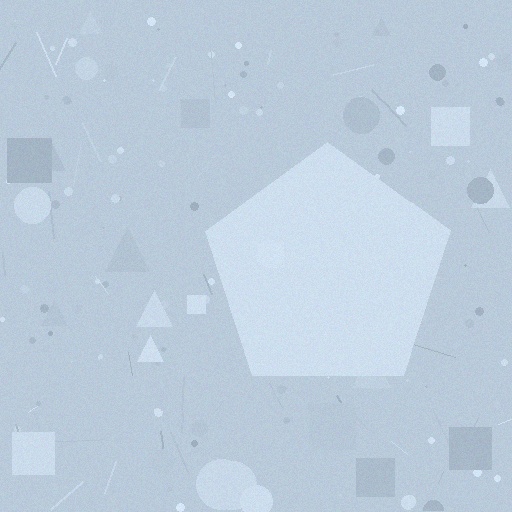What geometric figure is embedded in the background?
A pentagon is embedded in the background.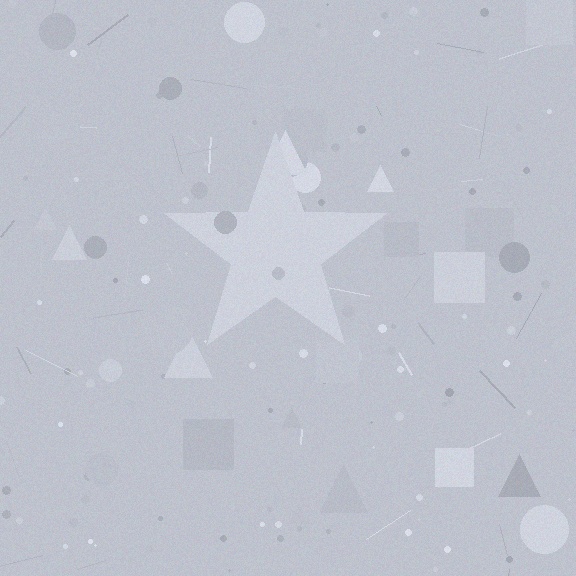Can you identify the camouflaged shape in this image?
The camouflaged shape is a star.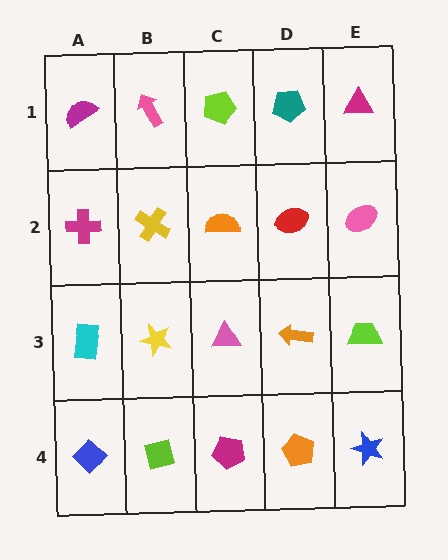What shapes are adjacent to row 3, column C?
An orange semicircle (row 2, column C), a magenta pentagon (row 4, column C), a yellow star (row 3, column B), an orange arrow (row 3, column D).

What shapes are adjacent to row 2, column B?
A pink arrow (row 1, column B), a yellow star (row 3, column B), a magenta cross (row 2, column A), an orange semicircle (row 2, column C).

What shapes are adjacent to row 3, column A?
A magenta cross (row 2, column A), a blue diamond (row 4, column A), a yellow star (row 3, column B).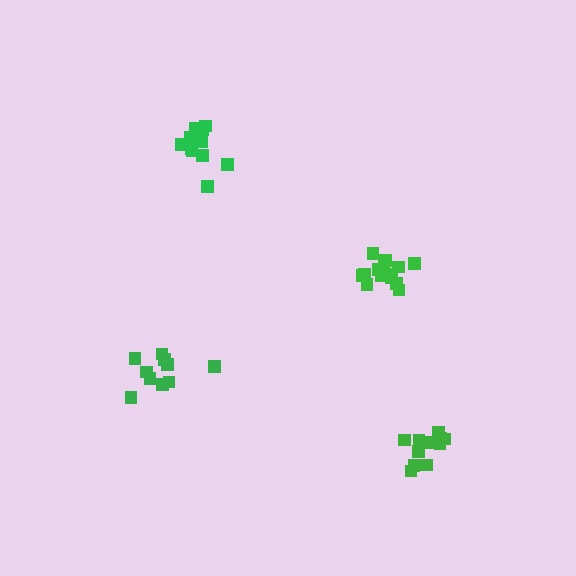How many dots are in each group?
Group 1: 12 dots, Group 2: 14 dots, Group 3: 10 dots, Group 4: 14 dots (50 total).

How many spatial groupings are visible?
There are 4 spatial groupings.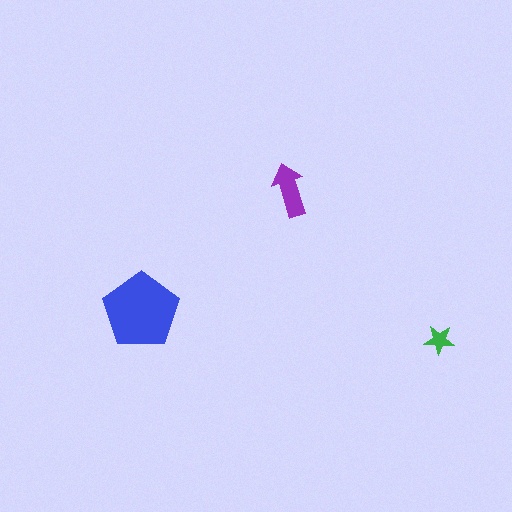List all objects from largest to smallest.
The blue pentagon, the purple arrow, the green star.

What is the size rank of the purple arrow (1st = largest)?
2nd.